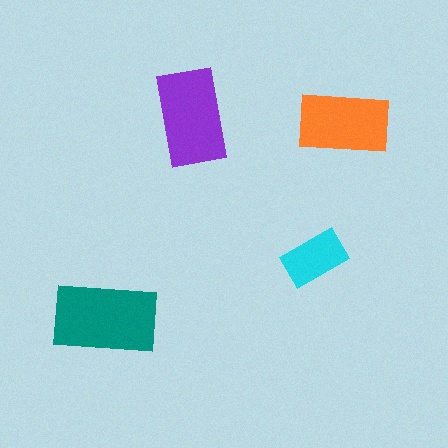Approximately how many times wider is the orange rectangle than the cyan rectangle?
About 1.5 times wider.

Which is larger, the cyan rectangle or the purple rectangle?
The purple one.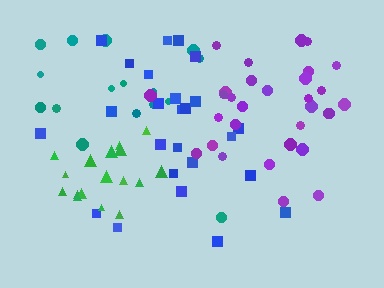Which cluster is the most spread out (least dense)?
Teal.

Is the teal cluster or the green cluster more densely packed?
Green.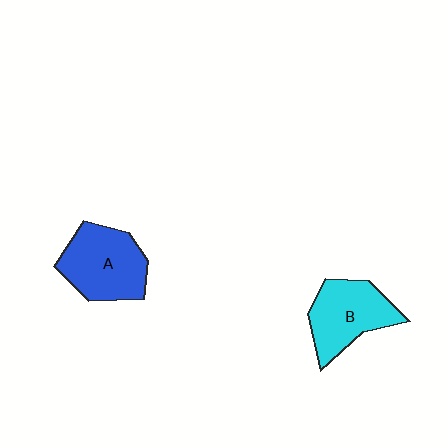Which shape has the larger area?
Shape A (blue).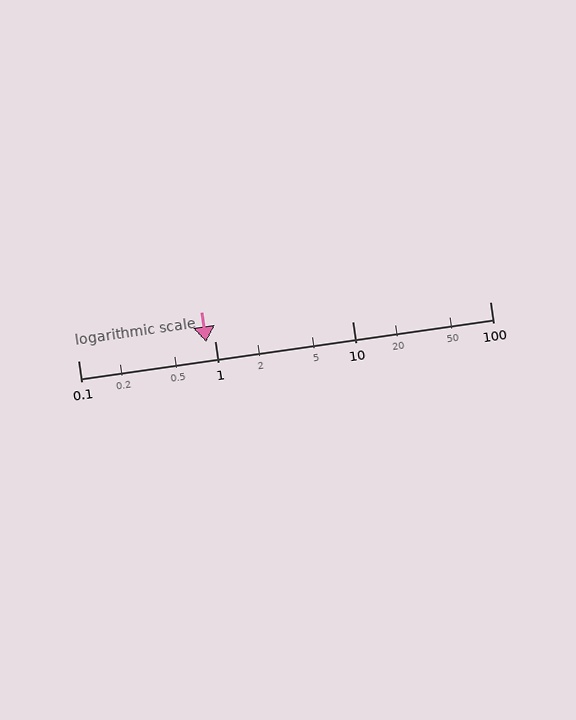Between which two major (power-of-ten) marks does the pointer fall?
The pointer is between 0.1 and 1.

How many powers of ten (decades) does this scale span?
The scale spans 3 decades, from 0.1 to 100.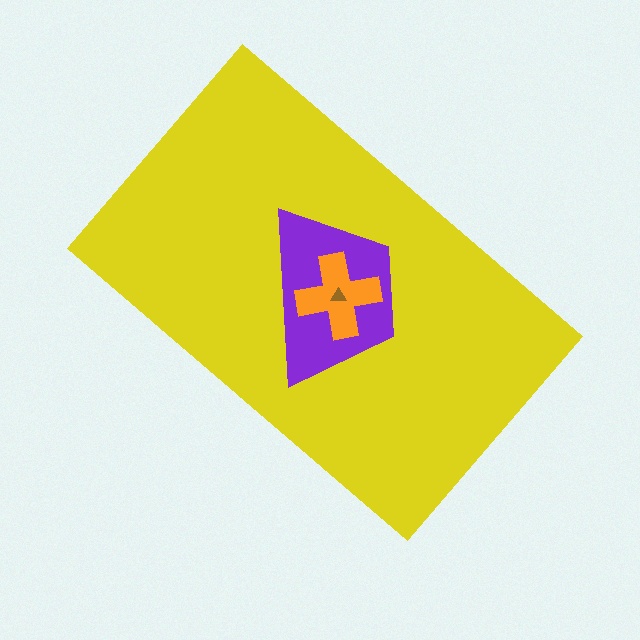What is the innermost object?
The brown triangle.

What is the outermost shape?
The yellow rectangle.